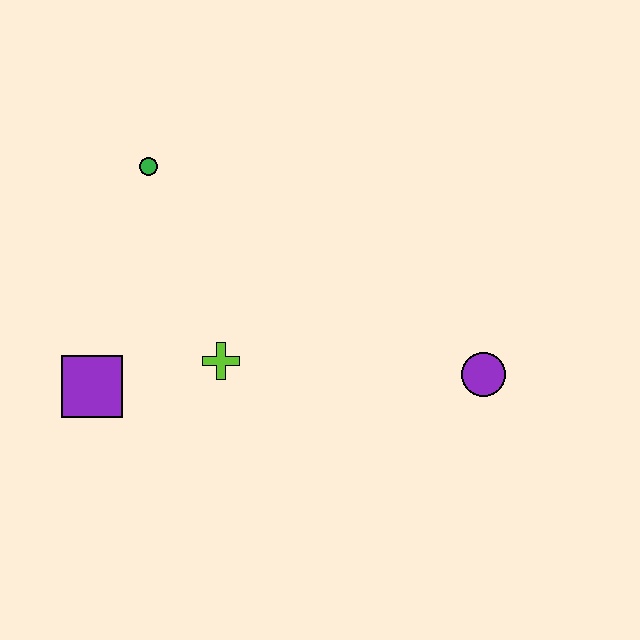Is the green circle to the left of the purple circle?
Yes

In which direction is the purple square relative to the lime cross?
The purple square is to the left of the lime cross.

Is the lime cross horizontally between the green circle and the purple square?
No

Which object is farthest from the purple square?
The purple circle is farthest from the purple square.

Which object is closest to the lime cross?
The purple square is closest to the lime cross.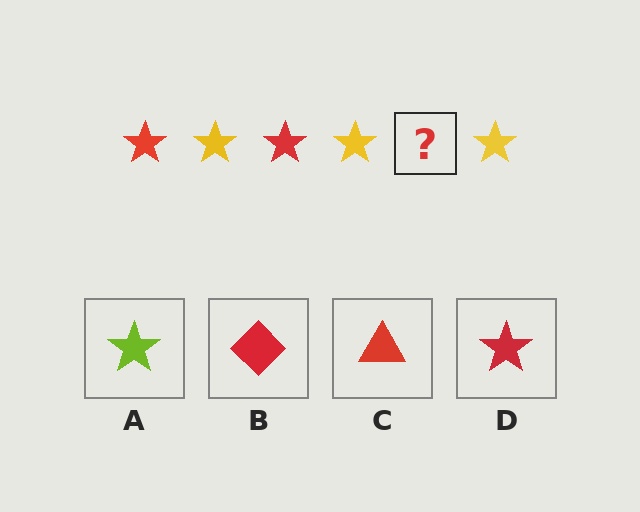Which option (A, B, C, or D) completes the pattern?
D.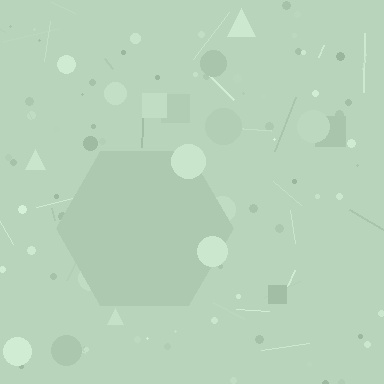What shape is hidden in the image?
A hexagon is hidden in the image.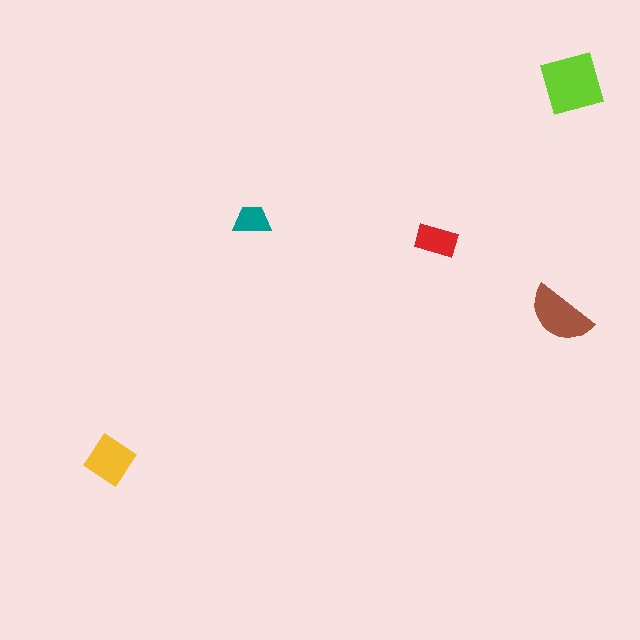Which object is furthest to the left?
The yellow diamond is leftmost.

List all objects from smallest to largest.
The teal trapezoid, the red rectangle, the yellow diamond, the brown semicircle, the lime diamond.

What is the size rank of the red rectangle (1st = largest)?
4th.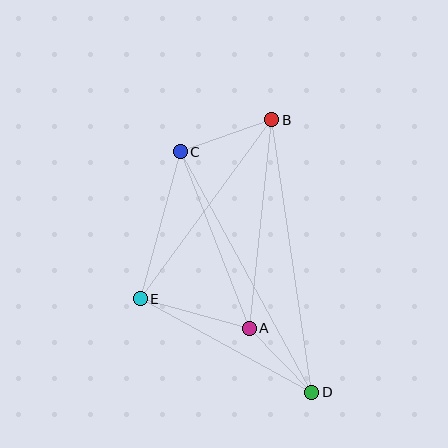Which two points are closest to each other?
Points A and D are closest to each other.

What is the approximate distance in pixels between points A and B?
The distance between A and B is approximately 210 pixels.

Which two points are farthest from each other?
Points B and D are farthest from each other.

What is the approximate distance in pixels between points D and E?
The distance between D and E is approximately 195 pixels.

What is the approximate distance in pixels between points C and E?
The distance between C and E is approximately 152 pixels.